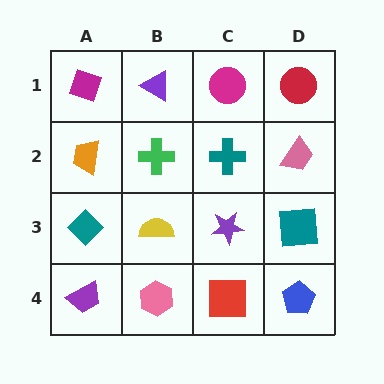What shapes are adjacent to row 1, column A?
An orange trapezoid (row 2, column A), a purple triangle (row 1, column B).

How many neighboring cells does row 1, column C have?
3.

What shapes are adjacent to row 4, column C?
A purple star (row 3, column C), a pink hexagon (row 4, column B), a blue pentagon (row 4, column D).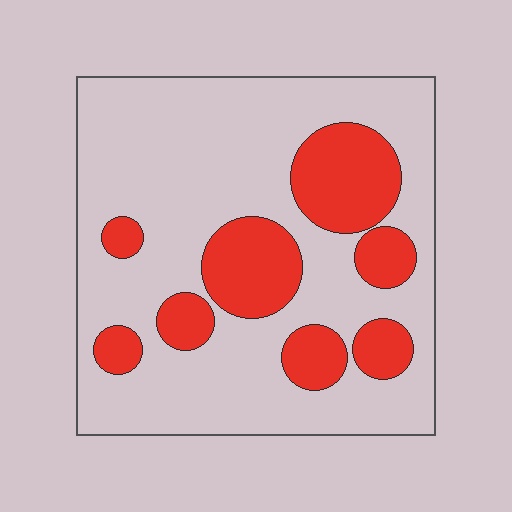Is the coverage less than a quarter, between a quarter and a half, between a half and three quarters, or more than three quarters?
Between a quarter and a half.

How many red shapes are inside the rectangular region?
8.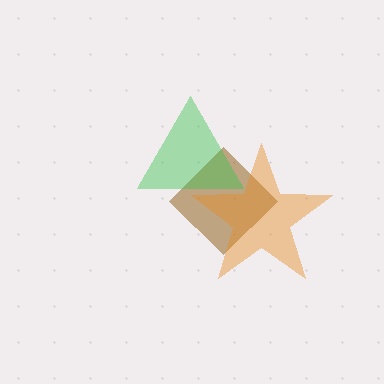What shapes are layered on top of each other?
The layered shapes are: a brown diamond, an orange star, a green triangle.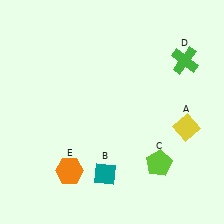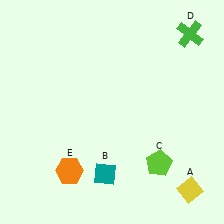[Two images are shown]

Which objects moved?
The objects that moved are: the yellow diamond (A), the green cross (D).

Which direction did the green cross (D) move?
The green cross (D) moved up.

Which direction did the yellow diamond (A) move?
The yellow diamond (A) moved down.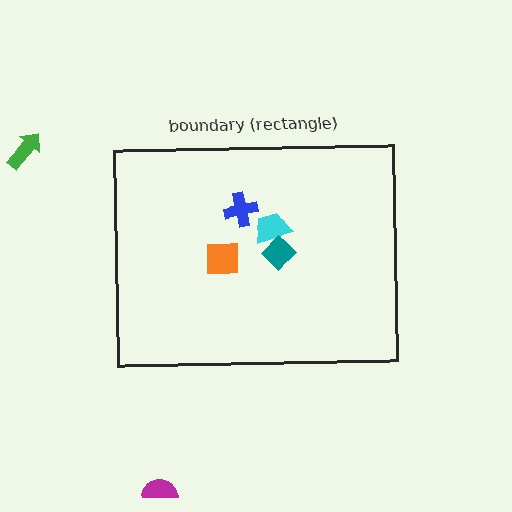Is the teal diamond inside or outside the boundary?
Inside.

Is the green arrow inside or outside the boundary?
Outside.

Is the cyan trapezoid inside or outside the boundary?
Inside.